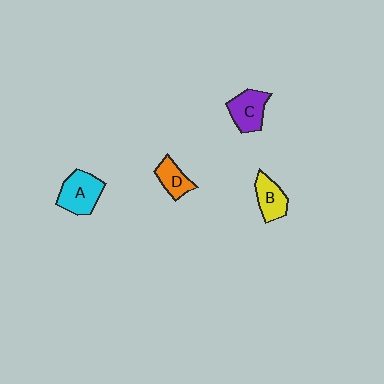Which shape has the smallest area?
Shape D (orange).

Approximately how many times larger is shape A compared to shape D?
Approximately 1.5 times.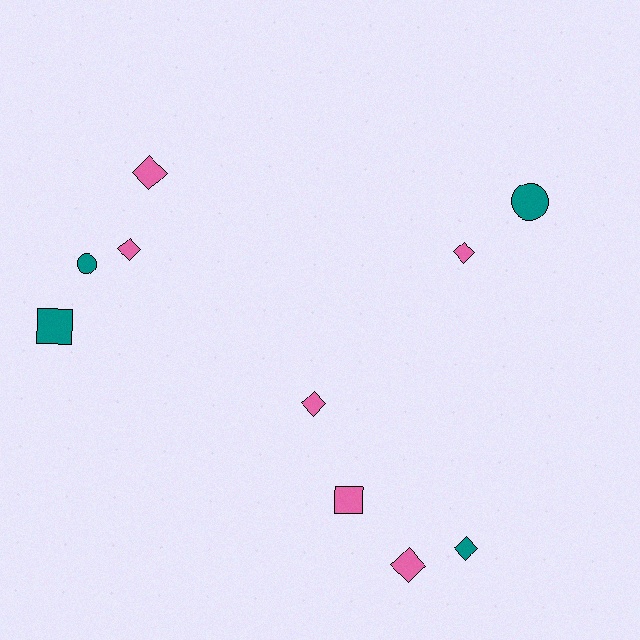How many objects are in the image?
There are 10 objects.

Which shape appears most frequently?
Diamond, with 6 objects.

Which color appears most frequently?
Pink, with 6 objects.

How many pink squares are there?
There is 1 pink square.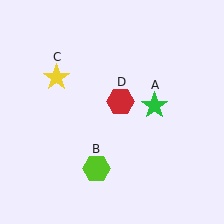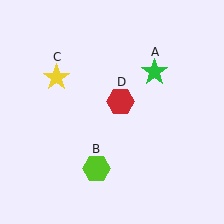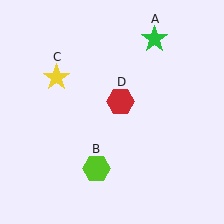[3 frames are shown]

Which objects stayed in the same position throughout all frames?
Lime hexagon (object B) and yellow star (object C) and red hexagon (object D) remained stationary.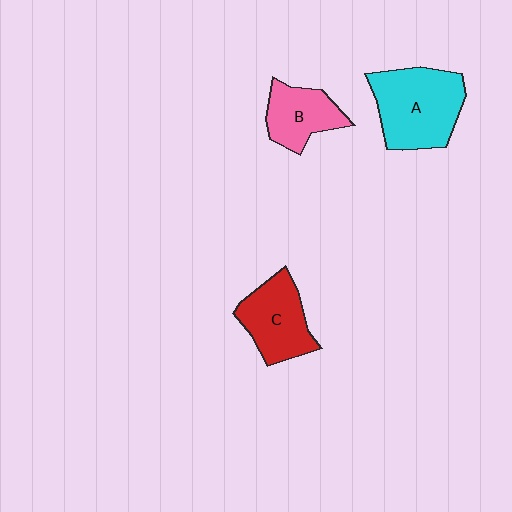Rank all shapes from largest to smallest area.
From largest to smallest: A (cyan), C (red), B (pink).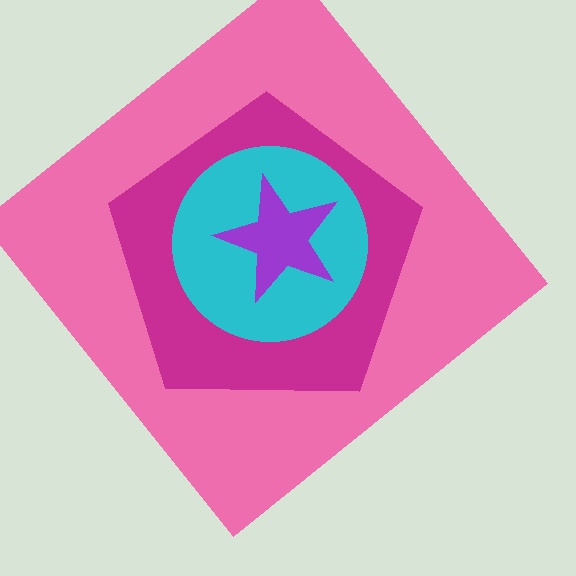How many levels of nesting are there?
4.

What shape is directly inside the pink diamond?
The magenta pentagon.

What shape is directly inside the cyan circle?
The purple star.